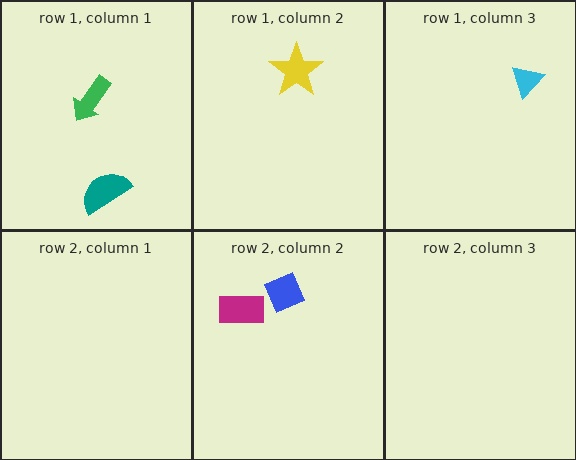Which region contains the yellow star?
The row 1, column 2 region.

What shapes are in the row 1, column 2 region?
The yellow star.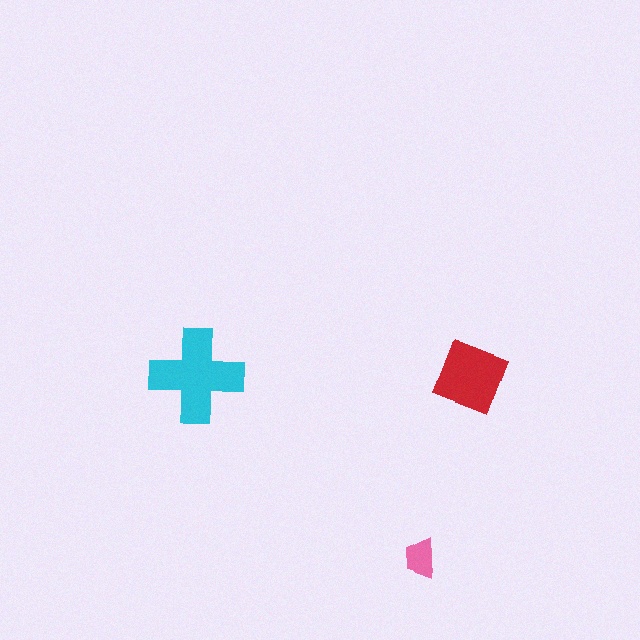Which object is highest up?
The red diamond is topmost.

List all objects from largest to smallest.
The cyan cross, the red diamond, the pink trapezoid.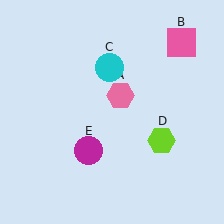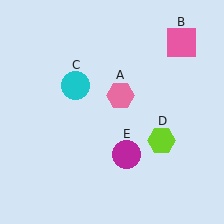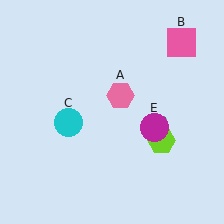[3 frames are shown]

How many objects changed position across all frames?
2 objects changed position: cyan circle (object C), magenta circle (object E).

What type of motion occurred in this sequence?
The cyan circle (object C), magenta circle (object E) rotated counterclockwise around the center of the scene.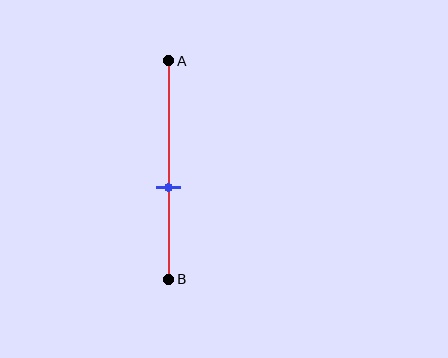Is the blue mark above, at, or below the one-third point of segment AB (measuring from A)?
The blue mark is below the one-third point of segment AB.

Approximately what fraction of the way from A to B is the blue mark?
The blue mark is approximately 60% of the way from A to B.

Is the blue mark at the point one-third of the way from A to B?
No, the mark is at about 60% from A, not at the 33% one-third point.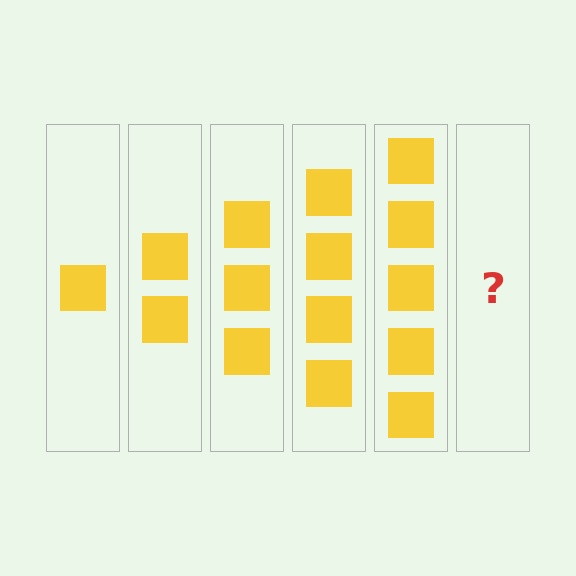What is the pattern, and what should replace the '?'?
The pattern is that each step adds one more square. The '?' should be 6 squares.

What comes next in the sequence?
The next element should be 6 squares.